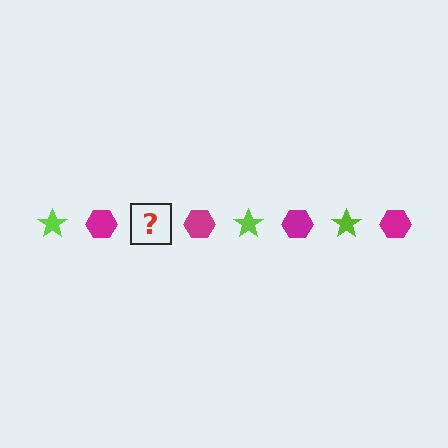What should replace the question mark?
The question mark should be replaced with a lime star.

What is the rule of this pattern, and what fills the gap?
The rule is that the pattern alternates between lime star and magenta hexagon. The gap should be filled with a lime star.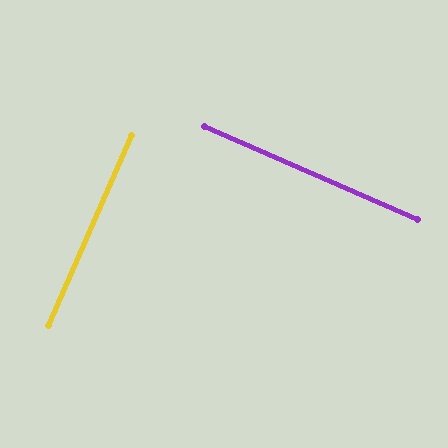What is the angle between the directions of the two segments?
Approximately 90 degrees.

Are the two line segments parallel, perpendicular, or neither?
Perpendicular — they meet at approximately 90°.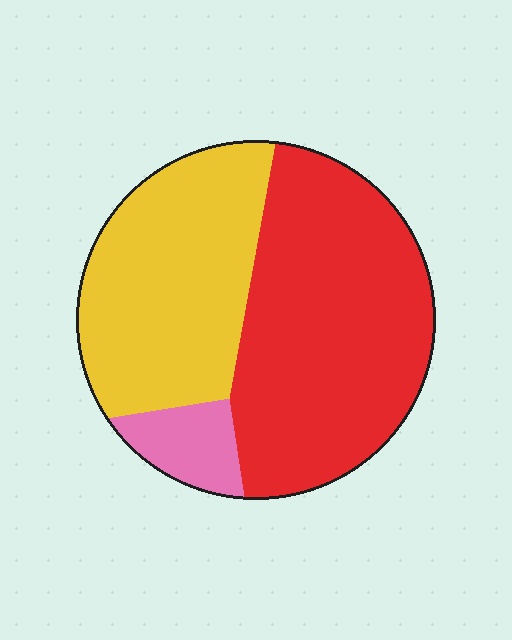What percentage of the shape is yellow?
Yellow takes up between a third and a half of the shape.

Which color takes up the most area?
Red, at roughly 55%.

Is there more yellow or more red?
Red.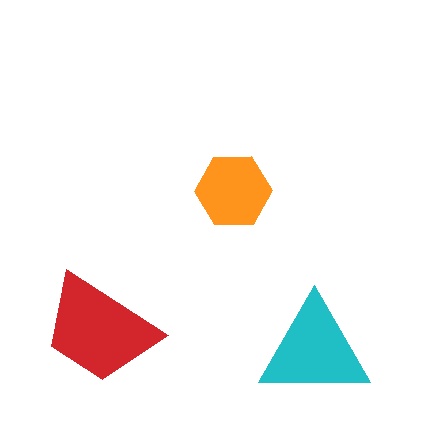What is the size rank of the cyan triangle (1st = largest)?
2nd.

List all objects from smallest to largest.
The orange hexagon, the cyan triangle, the red trapezoid.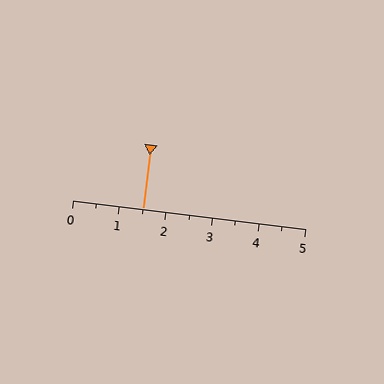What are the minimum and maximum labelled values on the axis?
The axis runs from 0 to 5.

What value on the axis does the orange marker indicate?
The marker indicates approximately 1.5.